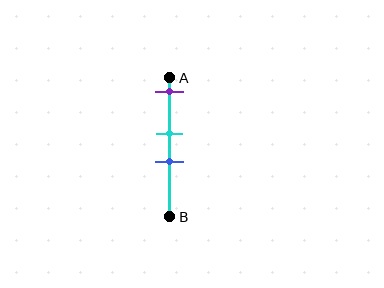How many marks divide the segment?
There are 3 marks dividing the segment.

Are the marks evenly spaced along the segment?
No, the marks are not evenly spaced.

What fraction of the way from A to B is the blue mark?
The blue mark is approximately 60% (0.6) of the way from A to B.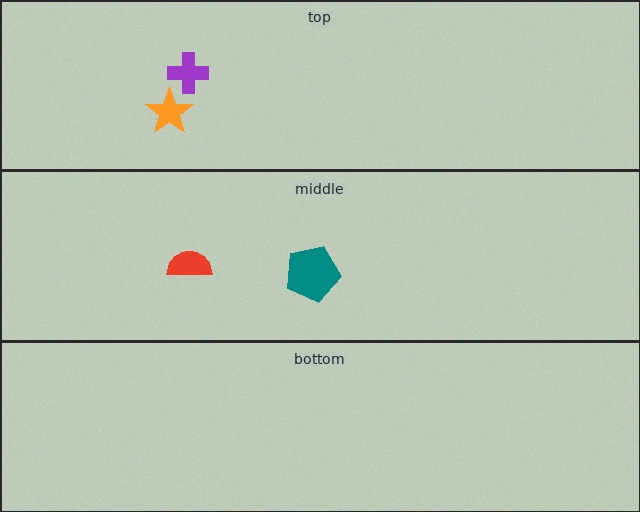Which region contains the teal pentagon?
The middle region.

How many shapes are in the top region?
2.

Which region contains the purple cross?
The top region.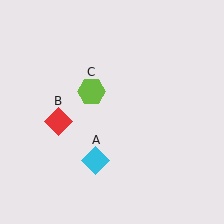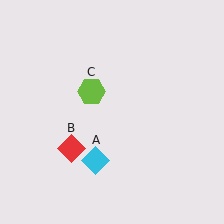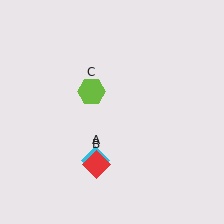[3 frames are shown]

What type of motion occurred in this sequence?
The red diamond (object B) rotated counterclockwise around the center of the scene.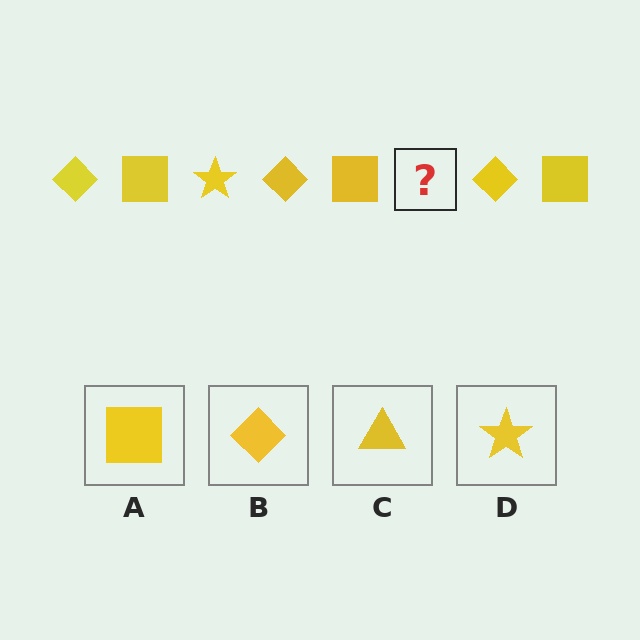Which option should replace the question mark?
Option D.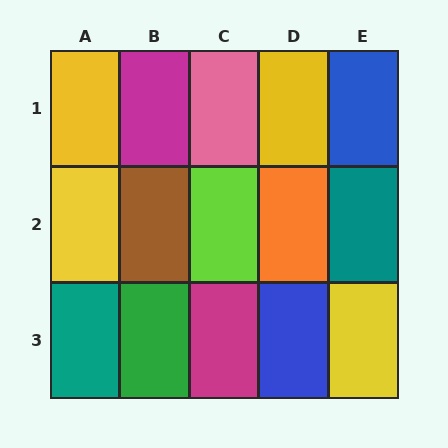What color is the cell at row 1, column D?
Yellow.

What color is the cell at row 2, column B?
Brown.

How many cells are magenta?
2 cells are magenta.